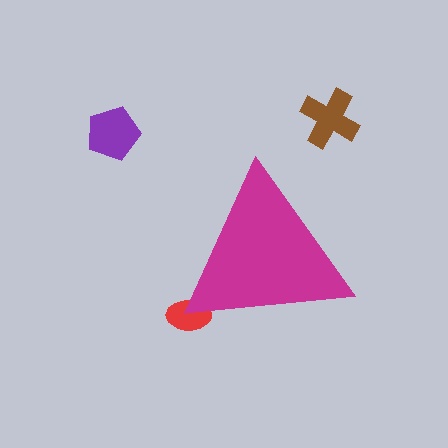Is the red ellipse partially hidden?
Yes, the red ellipse is partially hidden behind the magenta triangle.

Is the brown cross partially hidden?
No, the brown cross is fully visible.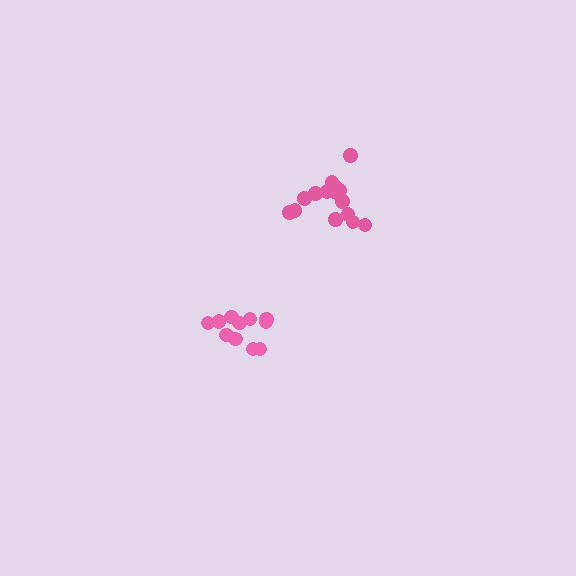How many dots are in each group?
Group 1: 11 dots, Group 2: 15 dots (26 total).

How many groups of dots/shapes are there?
There are 2 groups.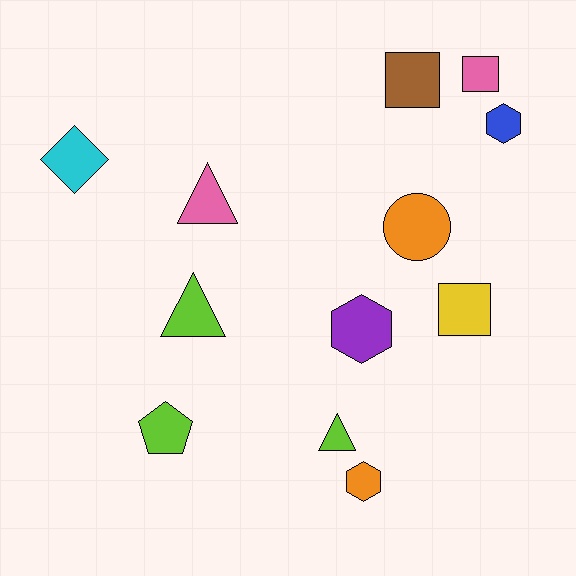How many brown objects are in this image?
There is 1 brown object.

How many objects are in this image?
There are 12 objects.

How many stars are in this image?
There are no stars.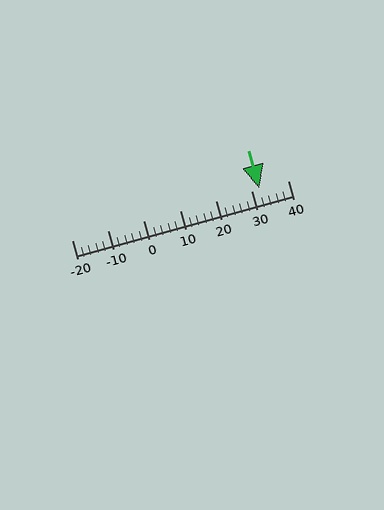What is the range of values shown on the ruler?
The ruler shows values from -20 to 40.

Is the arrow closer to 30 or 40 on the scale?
The arrow is closer to 30.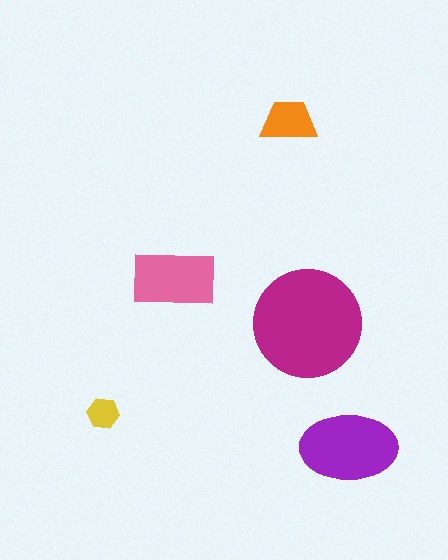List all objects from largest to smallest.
The magenta circle, the purple ellipse, the pink rectangle, the orange trapezoid, the yellow hexagon.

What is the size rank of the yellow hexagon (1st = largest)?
5th.